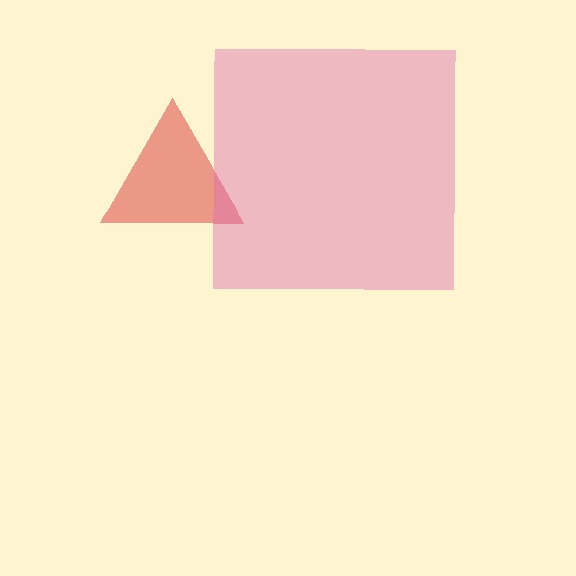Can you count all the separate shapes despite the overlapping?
Yes, there are 2 separate shapes.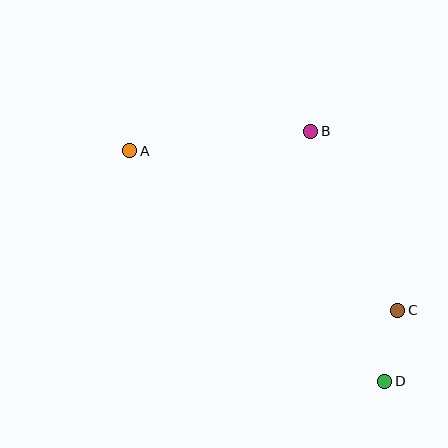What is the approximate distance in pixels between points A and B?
The distance between A and B is approximately 182 pixels.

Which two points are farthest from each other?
Points A and D are farthest from each other.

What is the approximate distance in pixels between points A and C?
The distance between A and C is approximately 312 pixels.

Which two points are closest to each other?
Points C and D are closest to each other.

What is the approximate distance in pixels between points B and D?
The distance between B and D is approximately 261 pixels.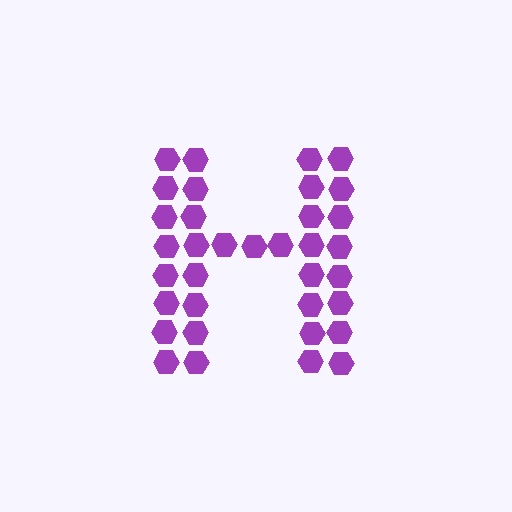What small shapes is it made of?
It is made of small hexagons.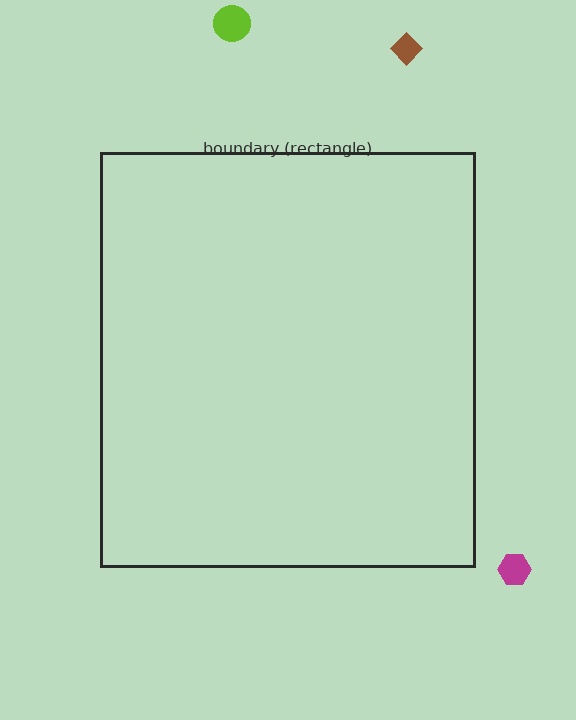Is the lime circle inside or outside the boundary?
Outside.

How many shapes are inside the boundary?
0 inside, 3 outside.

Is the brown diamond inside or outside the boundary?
Outside.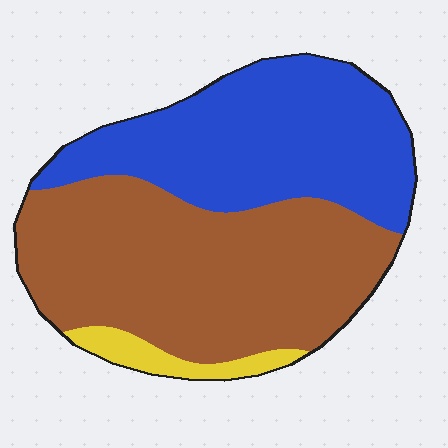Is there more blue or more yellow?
Blue.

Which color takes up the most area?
Brown, at roughly 55%.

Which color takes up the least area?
Yellow, at roughly 5%.